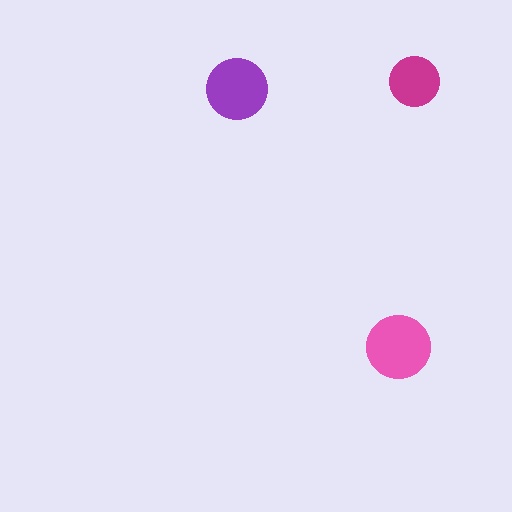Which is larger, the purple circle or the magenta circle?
The purple one.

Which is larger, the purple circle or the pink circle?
The pink one.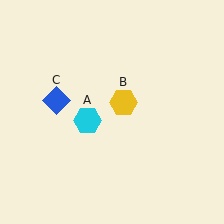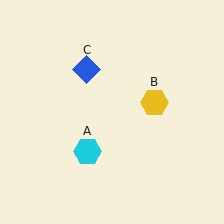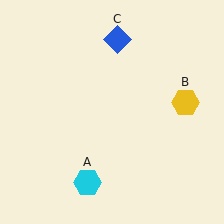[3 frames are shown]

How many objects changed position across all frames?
3 objects changed position: cyan hexagon (object A), yellow hexagon (object B), blue diamond (object C).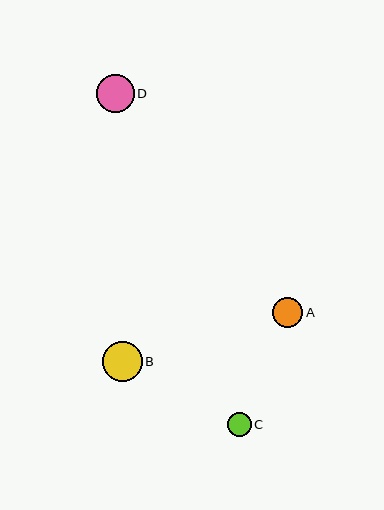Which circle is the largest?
Circle B is the largest with a size of approximately 40 pixels.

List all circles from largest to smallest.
From largest to smallest: B, D, A, C.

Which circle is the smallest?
Circle C is the smallest with a size of approximately 24 pixels.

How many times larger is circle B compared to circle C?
Circle B is approximately 1.6 times the size of circle C.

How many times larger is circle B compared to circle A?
Circle B is approximately 1.3 times the size of circle A.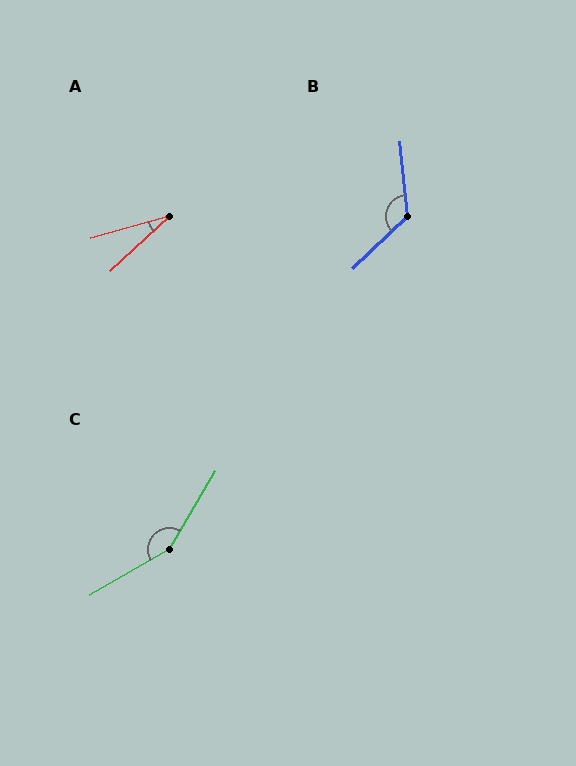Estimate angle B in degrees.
Approximately 128 degrees.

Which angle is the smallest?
A, at approximately 27 degrees.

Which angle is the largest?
C, at approximately 151 degrees.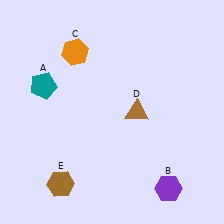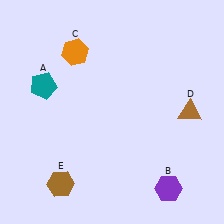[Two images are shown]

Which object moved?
The brown triangle (D) moved right.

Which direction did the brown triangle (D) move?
The brown triangle (D) moved right.